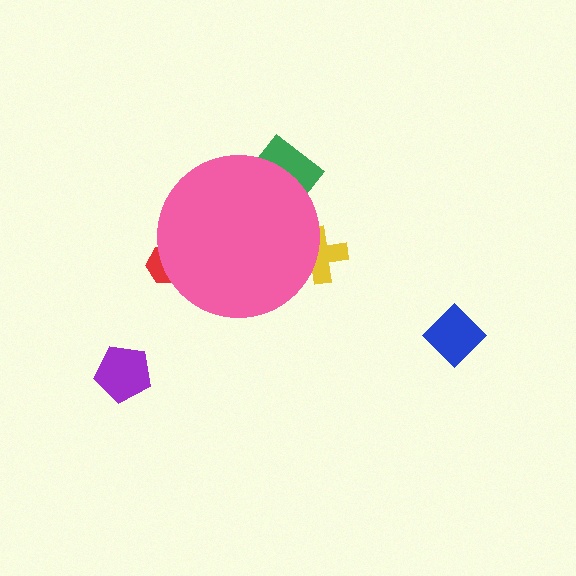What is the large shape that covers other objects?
A pink circle.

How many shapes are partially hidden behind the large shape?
3 shapes are partially hidden.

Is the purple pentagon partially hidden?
No, the purple pentagon is fully visible.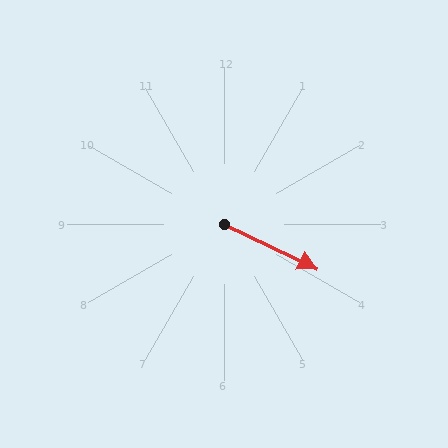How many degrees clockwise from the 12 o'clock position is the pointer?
Approximately 116 degrees.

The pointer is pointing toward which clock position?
Roughly 4 o'clock.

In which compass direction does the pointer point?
Southeast.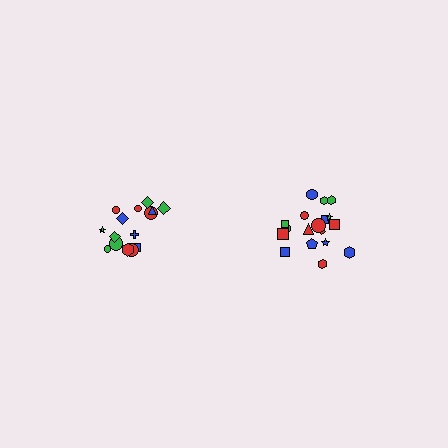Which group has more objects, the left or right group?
The right group.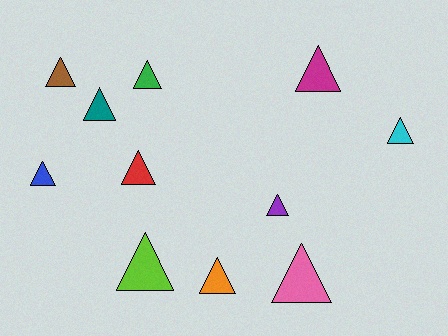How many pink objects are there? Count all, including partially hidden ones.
There is 1 pink object.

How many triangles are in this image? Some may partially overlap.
There are 11 triangles.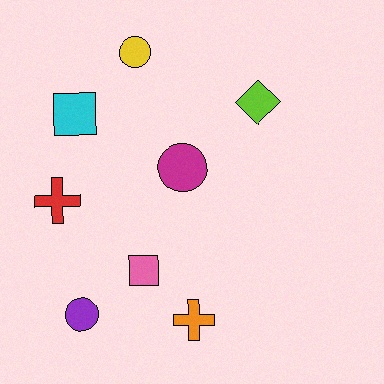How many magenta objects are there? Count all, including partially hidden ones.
There is 1 magenta object.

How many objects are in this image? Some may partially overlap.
There are 8 objects.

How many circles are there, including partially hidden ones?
There are 3 circles.